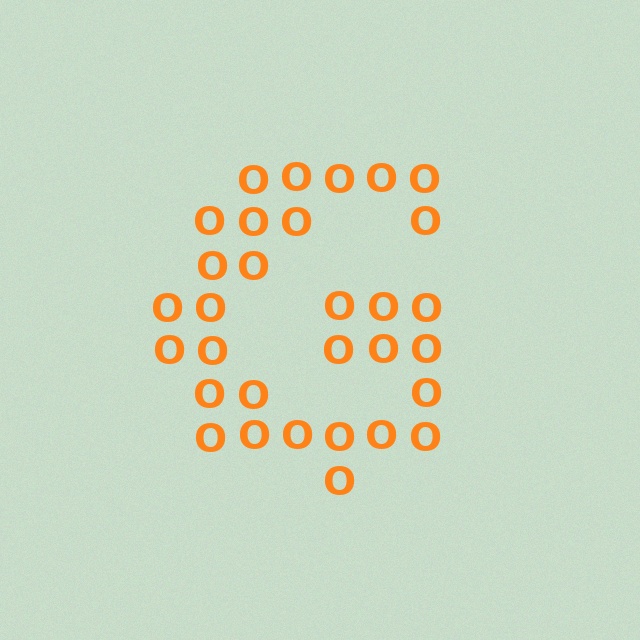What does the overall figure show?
The overall figure shows the letter G.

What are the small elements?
The small elements are letter O's.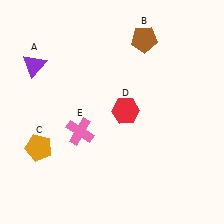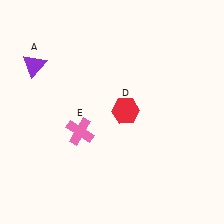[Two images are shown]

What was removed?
The orange pentagon (C), the brown pentagon (B) were removed in Image 2.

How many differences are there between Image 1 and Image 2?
There are 2 differences between the two images.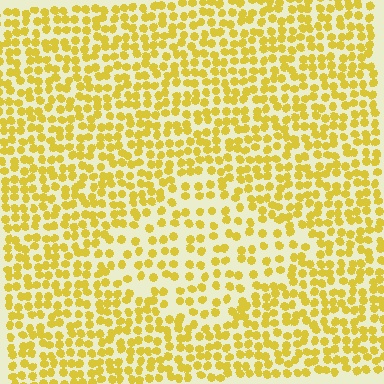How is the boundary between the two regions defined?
The boundary is defined by a change in element density (approximately 1.7x ratio). All elements are the same color, size, and shape.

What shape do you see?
I see a diamond.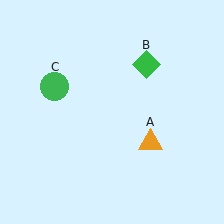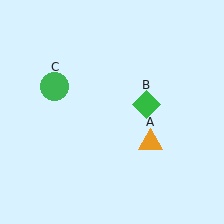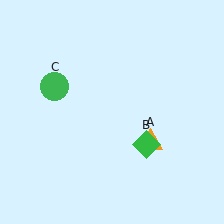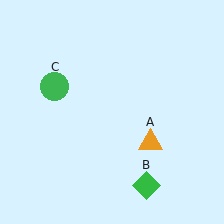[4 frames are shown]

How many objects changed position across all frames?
1 object changed position: green diamond (object B).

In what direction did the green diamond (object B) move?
The green diamond (object B) moved down.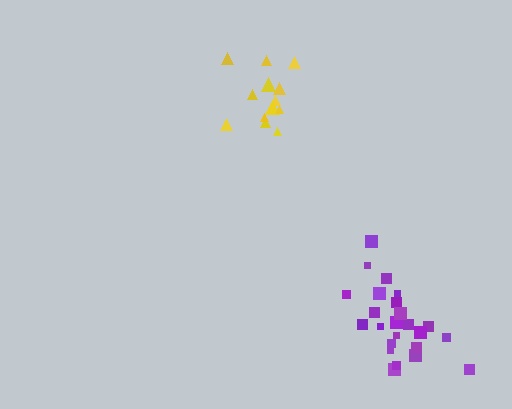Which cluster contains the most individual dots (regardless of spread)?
Purple (27).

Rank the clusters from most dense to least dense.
yellow, purple.